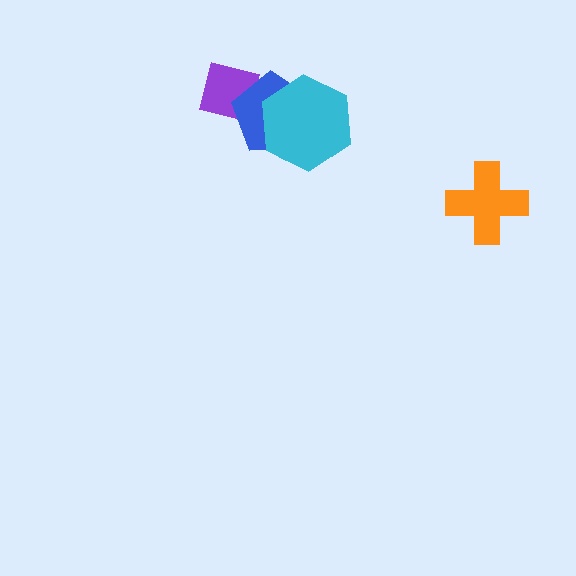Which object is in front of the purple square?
The blue pentagon is in front of the purple square.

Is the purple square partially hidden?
Yes, it is partially covered by another shape.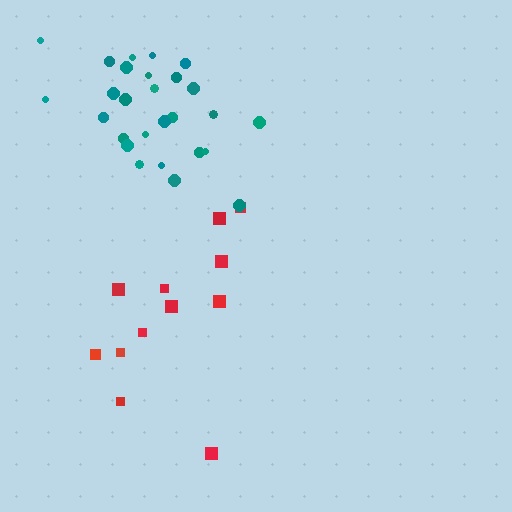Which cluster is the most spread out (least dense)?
Red.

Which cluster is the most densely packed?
Teal.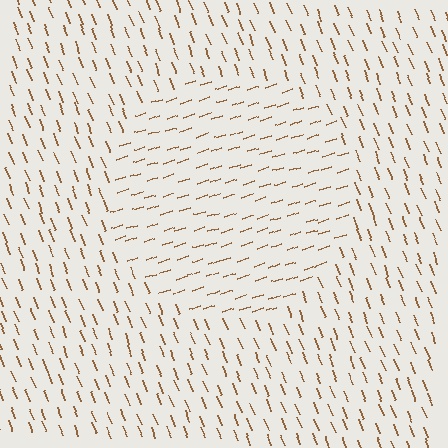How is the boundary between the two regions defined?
The boundary is defined purely by a change in line orientation (approximately 86 degrees difference). All lines are the same color and thickness.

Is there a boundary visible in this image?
Yes, there is a texture boundary formed by a change in line orientation.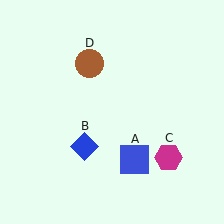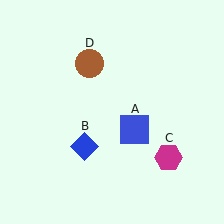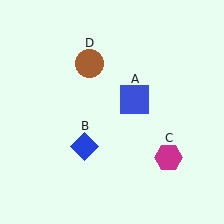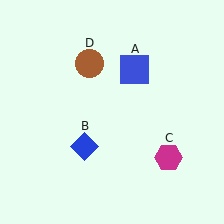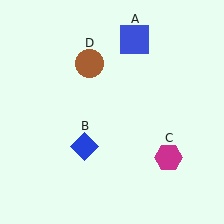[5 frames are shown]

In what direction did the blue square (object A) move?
The blue square (object A) moved up.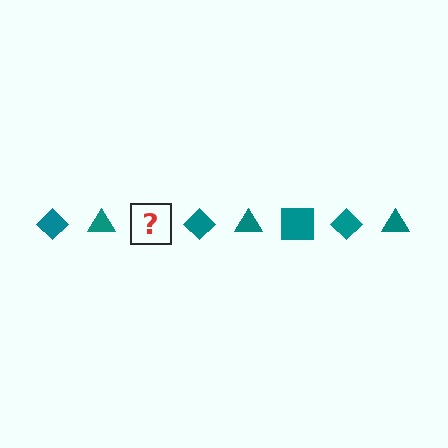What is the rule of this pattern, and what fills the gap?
The rule is that the pattern cycles through diamond, triangle, square shapes in teal. The gap should be filled with a teal square.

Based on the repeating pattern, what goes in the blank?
The blank should be a teal square.